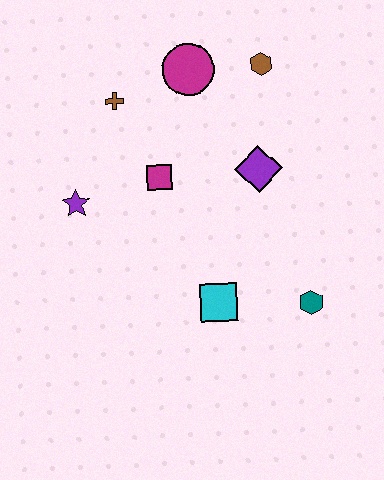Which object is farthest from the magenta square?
The teal hexagon is farthest from the magenta square.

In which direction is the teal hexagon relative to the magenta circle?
The teal hexagon is below the magenta circle.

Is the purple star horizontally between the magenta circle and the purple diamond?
No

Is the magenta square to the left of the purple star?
No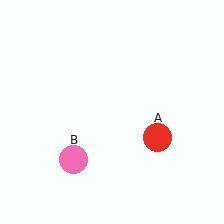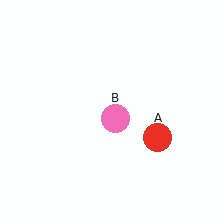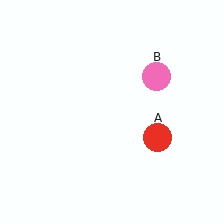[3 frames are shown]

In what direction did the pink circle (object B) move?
The pink circle (object B) moved up and to the right.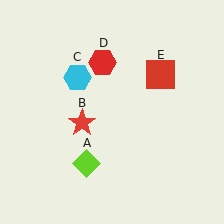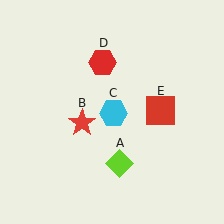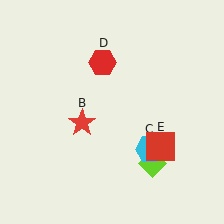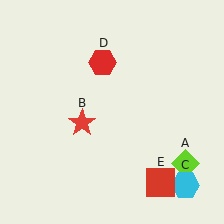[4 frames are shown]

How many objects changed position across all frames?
3 objects changed position: lime diamond (object A), cyan hexagon (object C), red square (object E).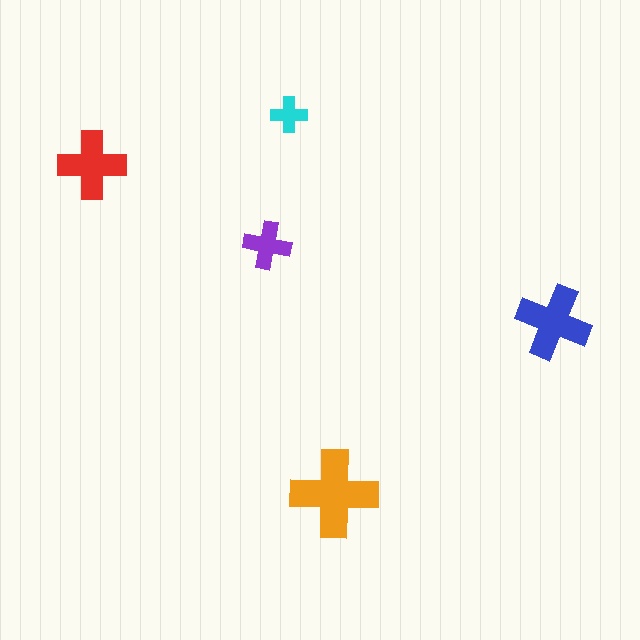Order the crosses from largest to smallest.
the orange one, the blue one, the red one, the purple one, the cyan one.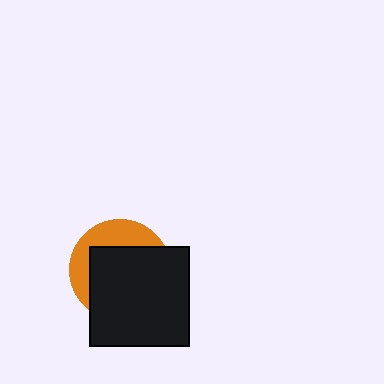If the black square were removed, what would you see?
You would see the complete orange circle.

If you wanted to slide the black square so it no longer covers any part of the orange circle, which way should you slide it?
Slide it toward the lower-right — that is the most direct way to separate the two shapes.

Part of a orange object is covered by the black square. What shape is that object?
It is a circle.